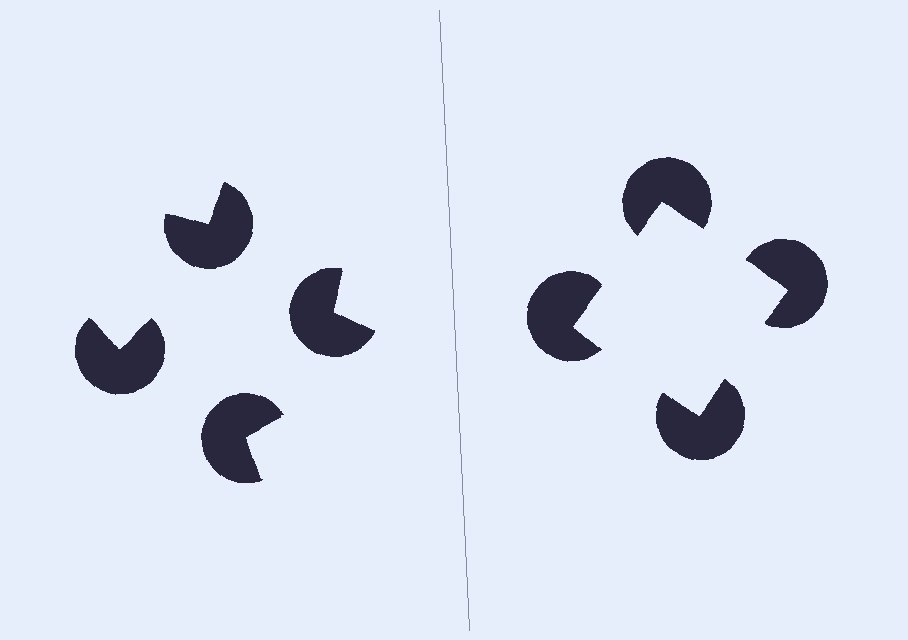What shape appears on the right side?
An illusory square.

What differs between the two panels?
The pac-man discs are positioned identically on both sides; only the wedge orientations differ. On the right they align to a square; on the left they are misaligned.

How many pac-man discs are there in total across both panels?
8 — 4 on each side.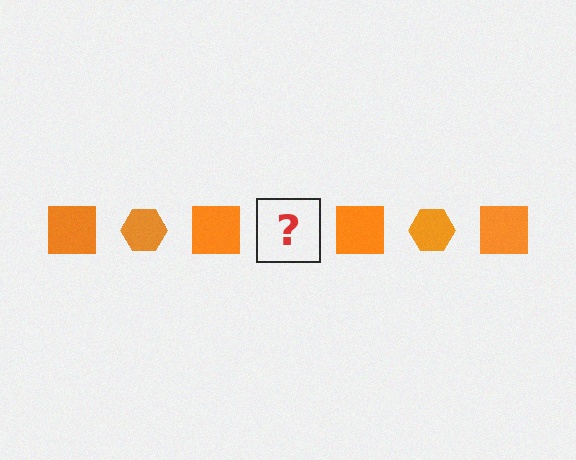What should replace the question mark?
The question mark should be replaced with an orange hexagon.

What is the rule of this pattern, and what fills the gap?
The rule is that the pattern cycles through square, hexagon shapes in orange. The gap should be filled with an orange hexagon.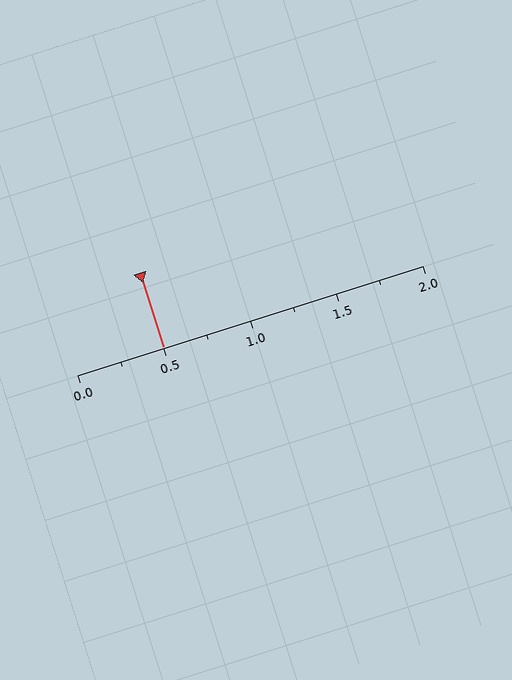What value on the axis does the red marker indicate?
The marker indicates approximately 0.5.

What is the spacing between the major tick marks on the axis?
The major ticks are spaced 0.5 apart.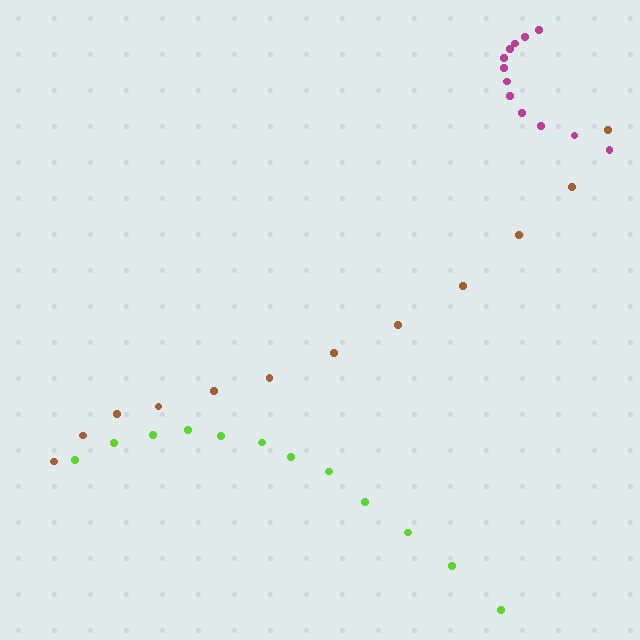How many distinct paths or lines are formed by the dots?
There are 3 distinct paths.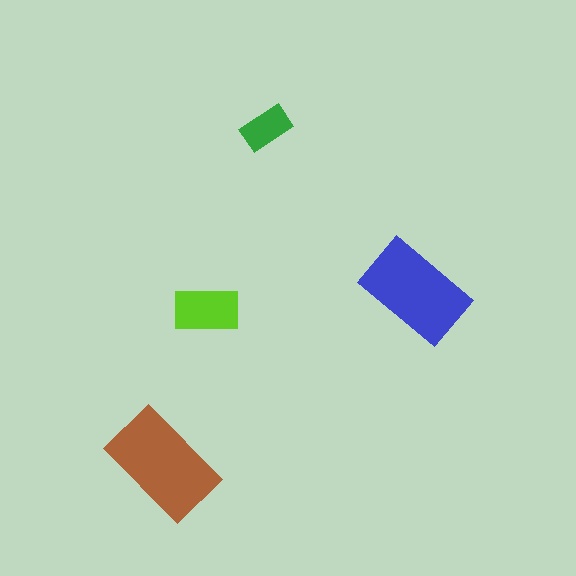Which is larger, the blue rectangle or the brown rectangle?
The brown one.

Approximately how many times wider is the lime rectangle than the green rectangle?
About 1.5 times wider.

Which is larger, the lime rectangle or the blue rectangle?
The blue one.